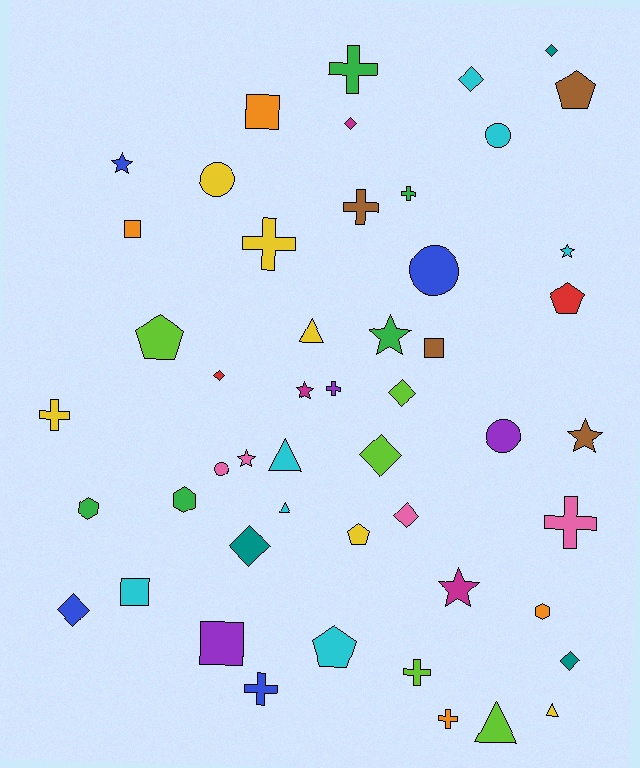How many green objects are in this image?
There are 5 green objects.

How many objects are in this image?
There are 50 objects.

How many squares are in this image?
There are 5 squares.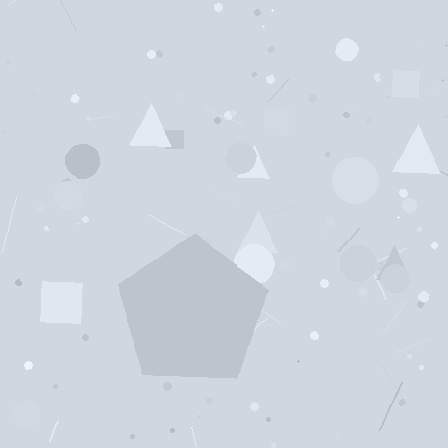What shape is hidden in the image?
A pentagon is hidden in the image.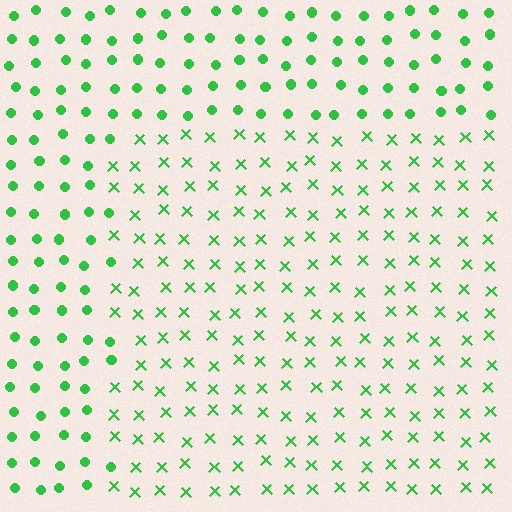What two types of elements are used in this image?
The image uses X marks inside the rectangle region and circles outside it.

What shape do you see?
I see a rectangle.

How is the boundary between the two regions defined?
The boundary is defined by a change in element shape: X marks inside vs. circles outside. All elements share the same color and spacing.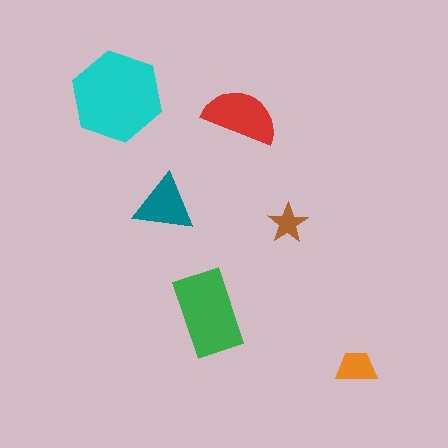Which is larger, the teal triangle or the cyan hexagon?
The cyan hexagon.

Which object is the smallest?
The brown star.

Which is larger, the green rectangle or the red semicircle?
The green rectangle.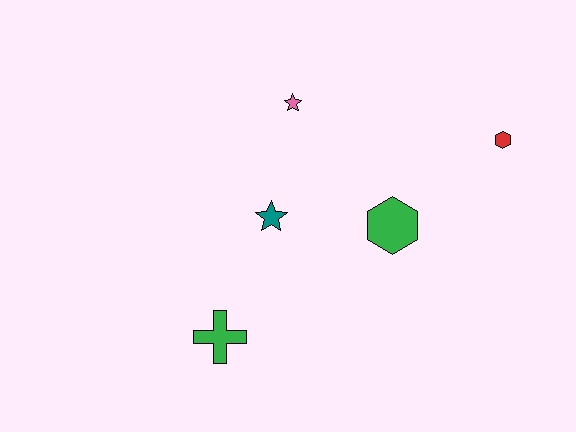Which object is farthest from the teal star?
The red hexagon is farthest from the teal star.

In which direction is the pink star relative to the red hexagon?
The pink star is to the left of the red hexagon.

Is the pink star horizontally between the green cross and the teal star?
No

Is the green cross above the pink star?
No